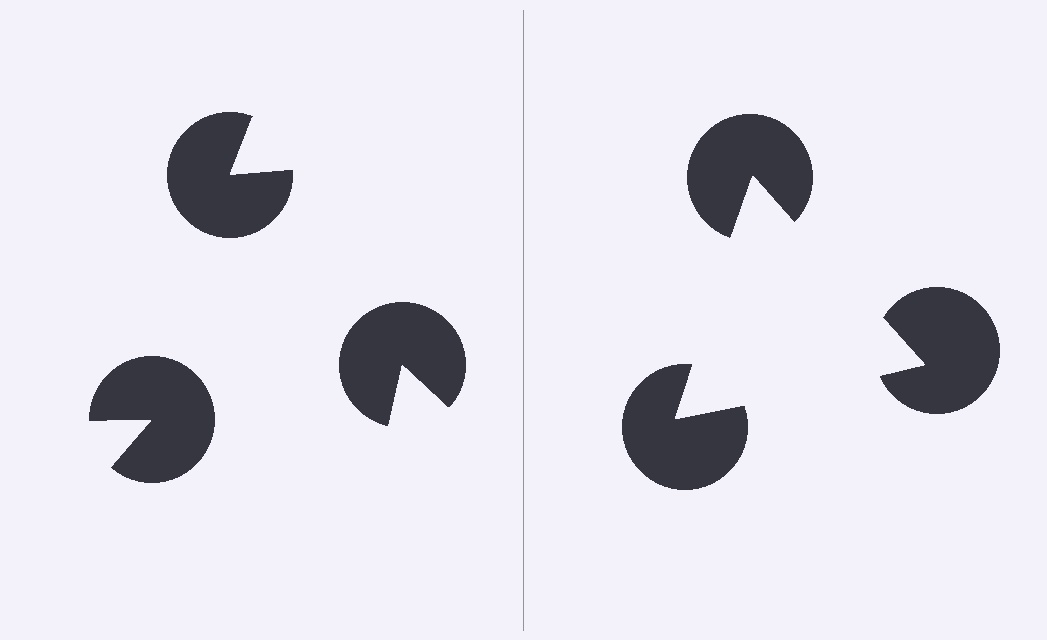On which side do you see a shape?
An illusory triangle appears on the right side. On the left side the wedge cuts are rotated, so no coherent shape forms.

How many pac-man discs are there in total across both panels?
6 — 3 on each side.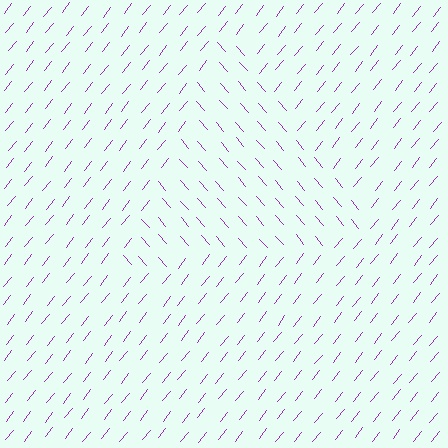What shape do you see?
I see a triangle.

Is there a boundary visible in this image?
Yes, there is a texture boundary formed by a change in line orientation.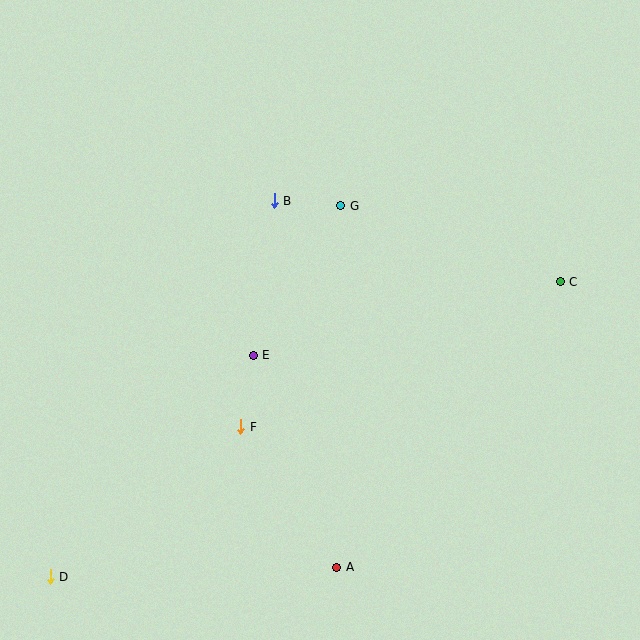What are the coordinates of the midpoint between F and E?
The midpoint between F and E is at (247, 391).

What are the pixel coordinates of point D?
Point D is at (50, 577).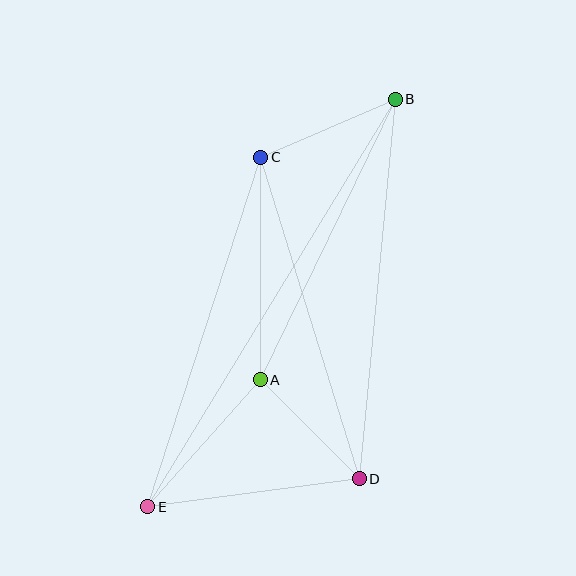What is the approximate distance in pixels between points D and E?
The distance between D and E is approximately 214 pixels.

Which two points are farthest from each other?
Points B and E are farthest from each other.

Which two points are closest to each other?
Points A and D are closest to each other.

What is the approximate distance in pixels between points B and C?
The distance between B and C is approximately 147 pixels.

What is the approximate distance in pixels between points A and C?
The distance between A and C is approximately 223 pixels.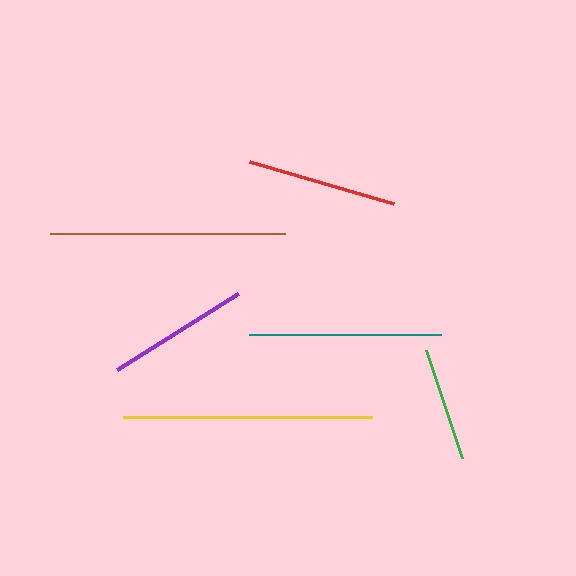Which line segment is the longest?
The yellow line is the longest at approximately 249 pixels.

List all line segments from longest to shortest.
From longest to shortest: yellow, brown, teal, red, purple, green.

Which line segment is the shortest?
The green line is the shortest at approximately 114 pixels.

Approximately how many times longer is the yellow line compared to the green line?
The yellow line is approximately 2.2 times the length of the green line.